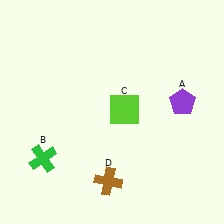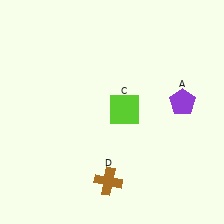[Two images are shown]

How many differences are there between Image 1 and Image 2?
There is 1 difference between the two images.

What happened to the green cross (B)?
The green cross (B) was removed in Image 2. It was in the bottom-left area of Image 1.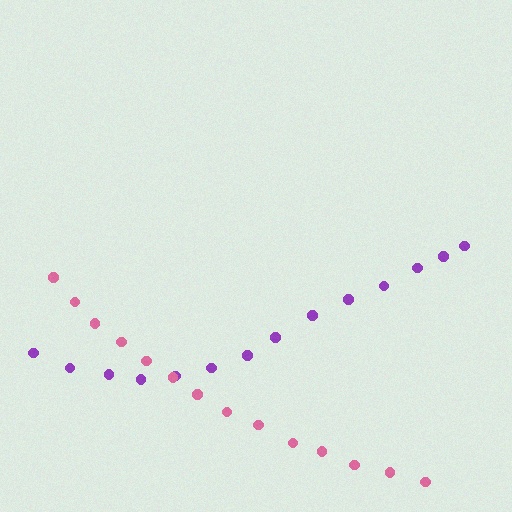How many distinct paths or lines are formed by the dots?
There are 2 distinct paths.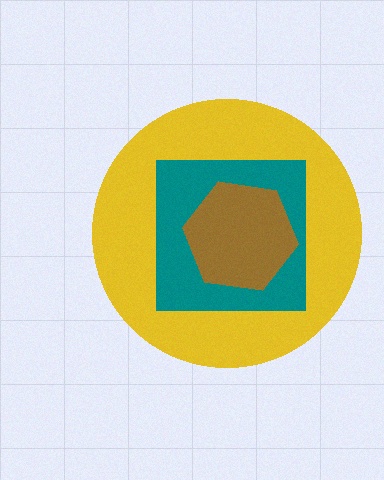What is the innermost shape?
The brown hexagon.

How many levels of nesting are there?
3.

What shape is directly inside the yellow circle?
The teal square.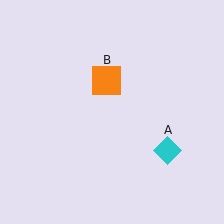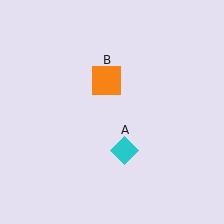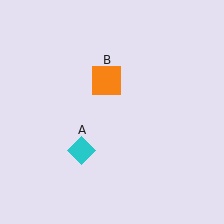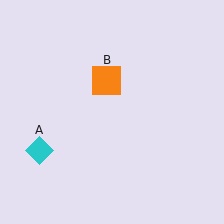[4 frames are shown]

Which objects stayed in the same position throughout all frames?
Orange square (object B) remained stationary.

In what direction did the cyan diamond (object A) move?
The cyan diamond (object A) moved left.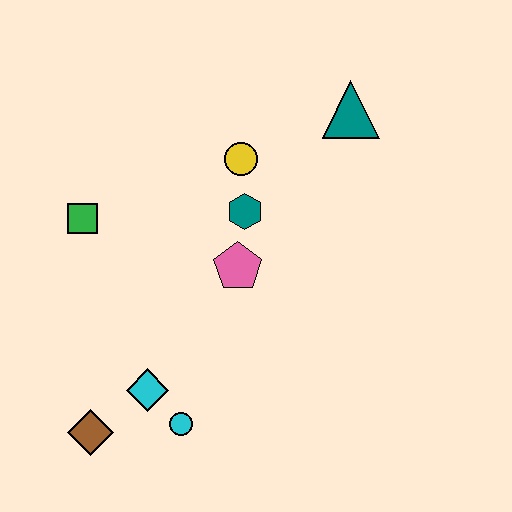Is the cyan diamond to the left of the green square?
No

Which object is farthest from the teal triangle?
The brown diamond is farthest from the teal triangle.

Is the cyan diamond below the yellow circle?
Yes